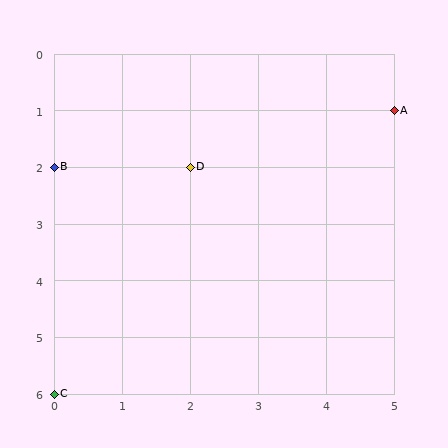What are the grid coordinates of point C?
Point C is at grid coordinates (0, 6).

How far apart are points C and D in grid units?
Points C and D are 2 columns and 4 rows apart (about 4.5 grid units diagonally).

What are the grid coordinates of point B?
Point B is at grid coordinates (0, 2).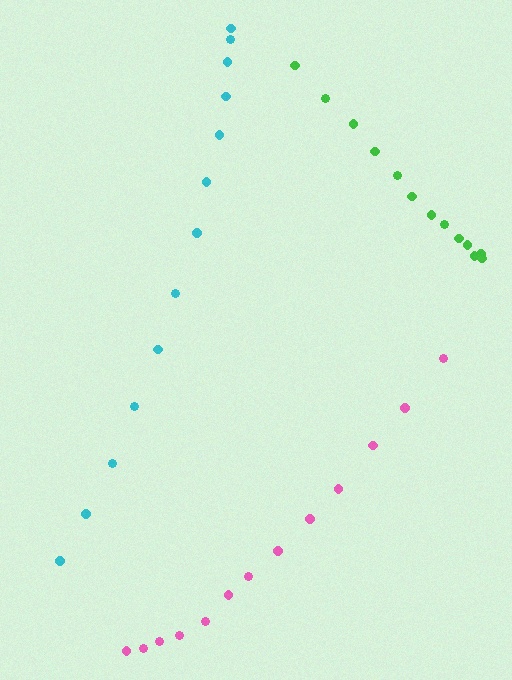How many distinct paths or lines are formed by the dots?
There are 3 distinct paths.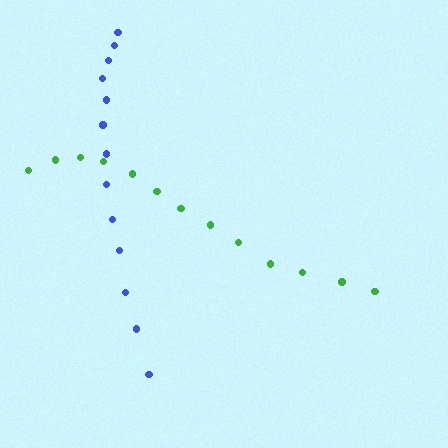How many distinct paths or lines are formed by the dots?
There are 2 distinct paths.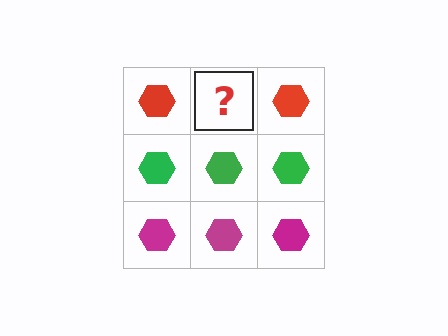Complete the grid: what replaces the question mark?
The question mark should be replaced with a red hexagon.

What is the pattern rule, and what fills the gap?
The rule is that each row has a consistent color. The gap should be filled with a red hexagon.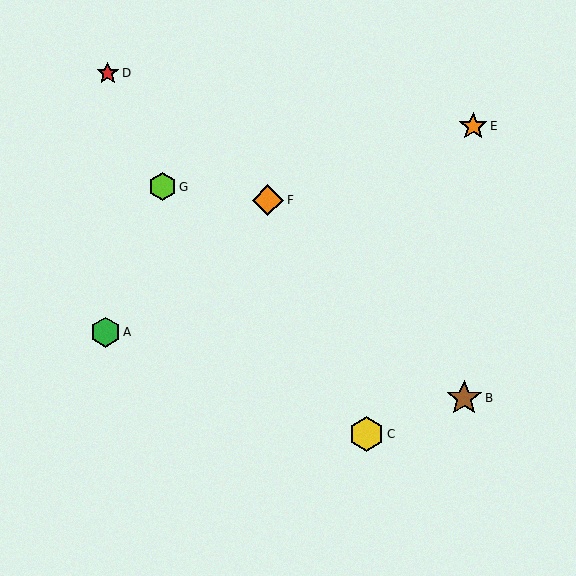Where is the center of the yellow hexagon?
The center of the yellow hexagon is at (367, 434).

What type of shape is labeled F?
Shape F is an orange diamond.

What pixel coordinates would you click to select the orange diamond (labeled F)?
Click at (268, 200) to select the orange diamond F.